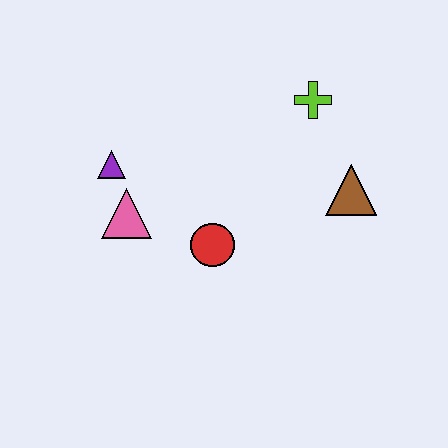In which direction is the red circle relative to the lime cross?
The red circle is below the lime cross.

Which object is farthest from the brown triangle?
The purple triangle is farthest from the brown triangle.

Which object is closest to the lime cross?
The brown triangle is closest to the lime cross.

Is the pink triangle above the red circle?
Yes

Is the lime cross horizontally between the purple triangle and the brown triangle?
Yes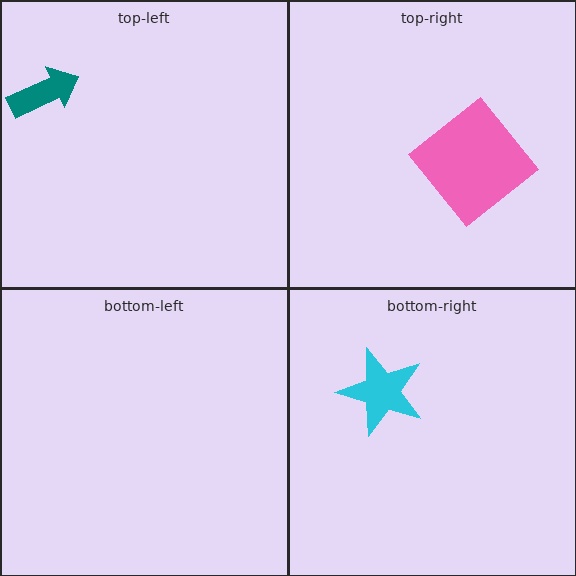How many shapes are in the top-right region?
1.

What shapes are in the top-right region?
The pink diamond.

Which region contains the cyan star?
The bottom-right region.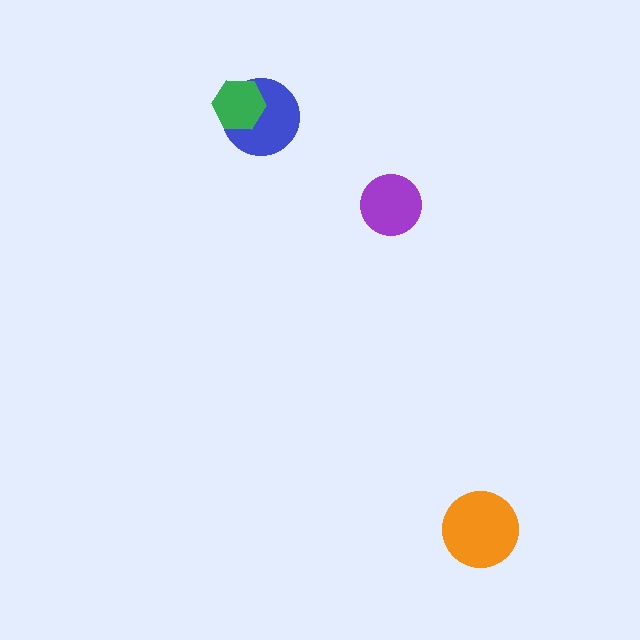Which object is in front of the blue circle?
The green hexagon is in front of the blue circle.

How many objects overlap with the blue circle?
1 object overlaps with the blue circle.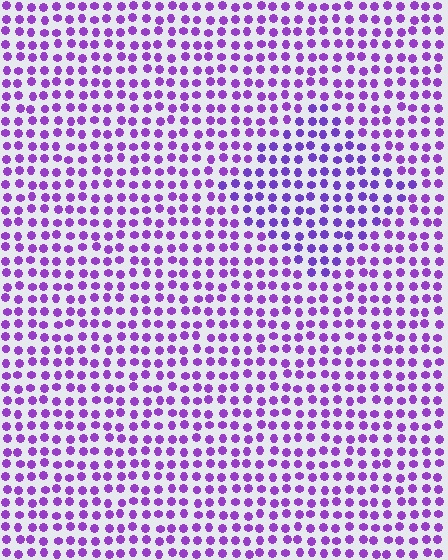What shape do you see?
I see a diamond.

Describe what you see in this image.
The image is filled with small purple elements in a uniform arrangement. A diamond-shaped region is visible where the elements are tinted to a slightly different hue, forming a subtle color boundary.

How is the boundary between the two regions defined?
The boundary is defined purely by a slight shift in hue (about 17 degrees). Spacing, size, and orientation are identical on both sides.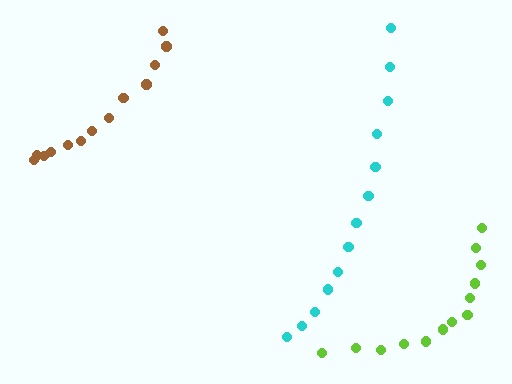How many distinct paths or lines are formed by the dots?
There are 3 distinct paths.